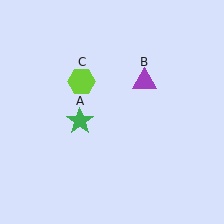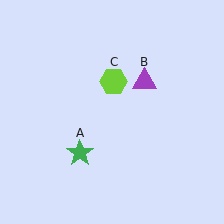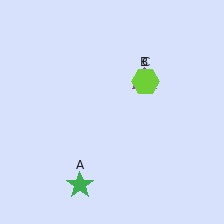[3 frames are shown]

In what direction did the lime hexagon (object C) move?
The lime hexagon (object C) moved right.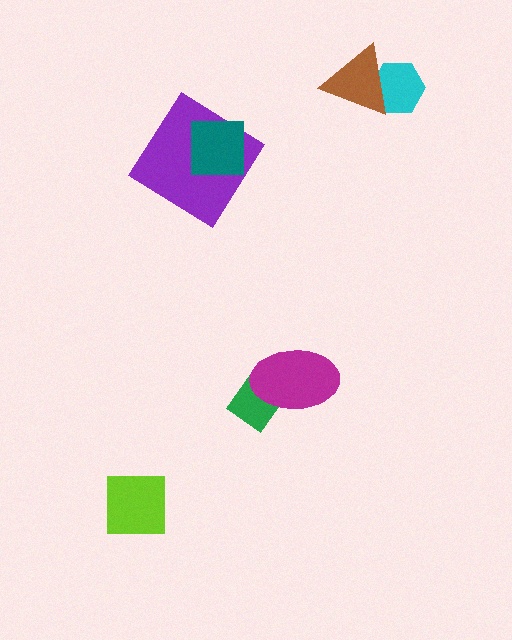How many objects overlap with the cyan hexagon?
1 object overlaps with the cyan hexagon.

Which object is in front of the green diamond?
The magenta ellipse is in front of the green diamond.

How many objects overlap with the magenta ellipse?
1 object overlaps with the magenta ellipse.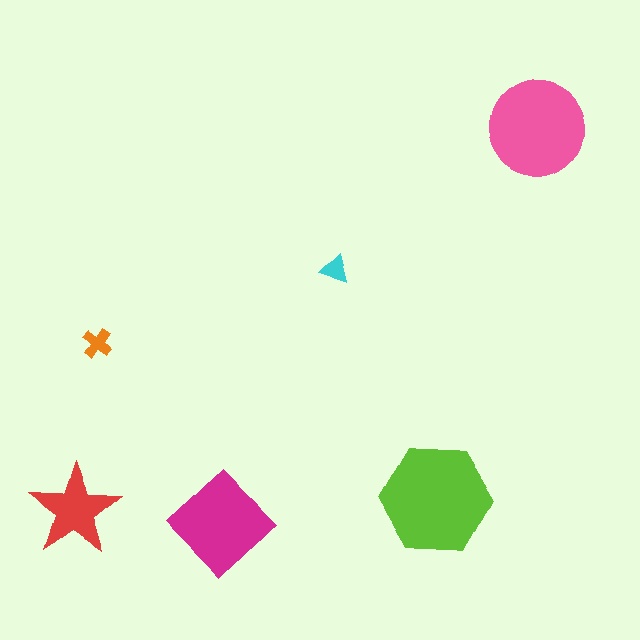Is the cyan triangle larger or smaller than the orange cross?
Smaller.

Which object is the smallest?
The cyan triangle.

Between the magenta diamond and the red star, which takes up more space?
The magenta diamond.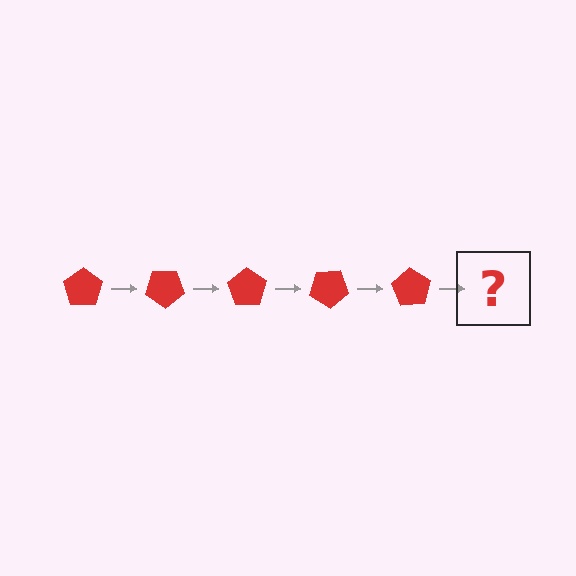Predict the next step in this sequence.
The next step is a red pentagon rotated 175 degrees.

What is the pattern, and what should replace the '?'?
The pattern is that the pentagon rotates 35 degrees each step. The '?' should be a red pentagon rotated 175 degrees.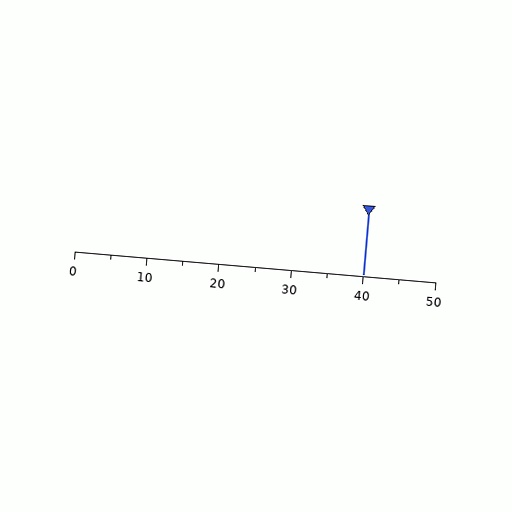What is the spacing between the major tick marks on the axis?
The major ticks are spaced 10 apart.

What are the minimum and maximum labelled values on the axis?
The axis runs from 0 to 50.